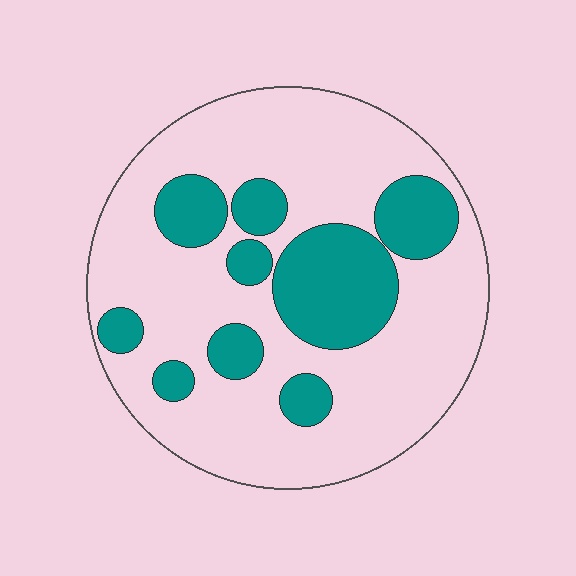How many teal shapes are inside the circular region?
9.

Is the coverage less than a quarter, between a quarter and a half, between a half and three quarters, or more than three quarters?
Between a quarter and a half.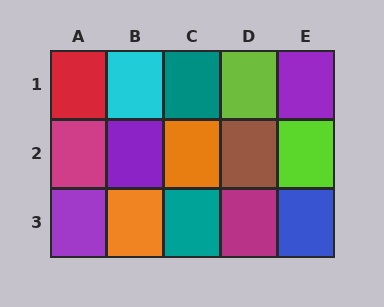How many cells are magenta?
2 cells are magenta.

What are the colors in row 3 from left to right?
Purple, orange, teal, magenta, blue.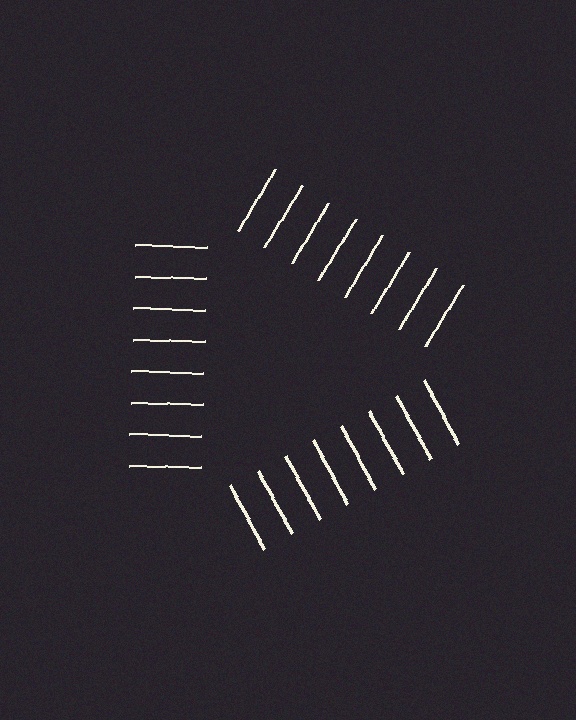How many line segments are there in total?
24 — 8 along each of the 3 edges.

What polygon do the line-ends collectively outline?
An illusory triangle — the line segments terminate on its edges but no continuous stroke is drawn.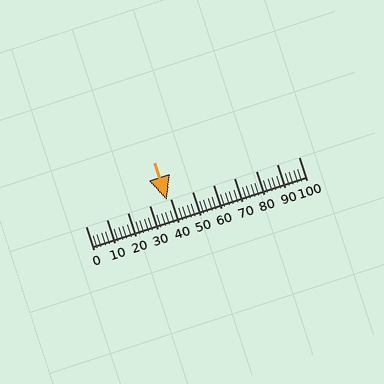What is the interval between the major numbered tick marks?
The major tick marks are spaced 10 units apart.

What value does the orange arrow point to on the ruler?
The orange arrow points to approximately 38.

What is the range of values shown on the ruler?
The ruler shows values from 0 to 100.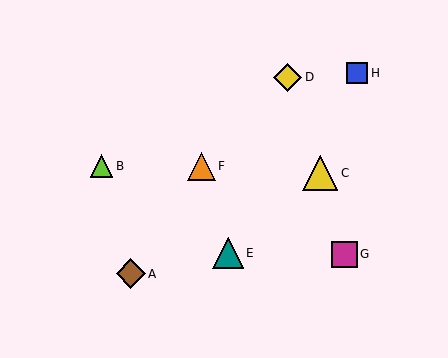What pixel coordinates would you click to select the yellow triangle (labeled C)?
Click at (320, 173) to select the yellow triangle C.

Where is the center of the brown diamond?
The center of the brown diamond is at (131, 274).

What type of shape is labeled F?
Shape F is an orange triangle.